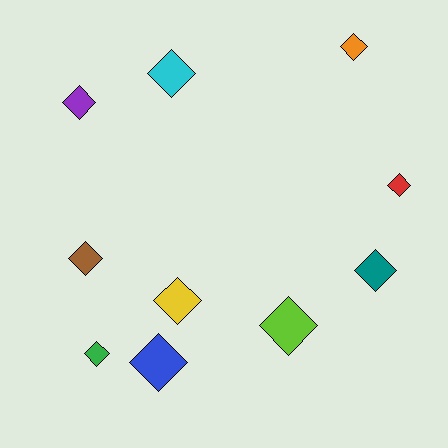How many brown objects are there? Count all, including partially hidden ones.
There is 1 brown object.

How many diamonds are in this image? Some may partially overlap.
There are 10 diamonds.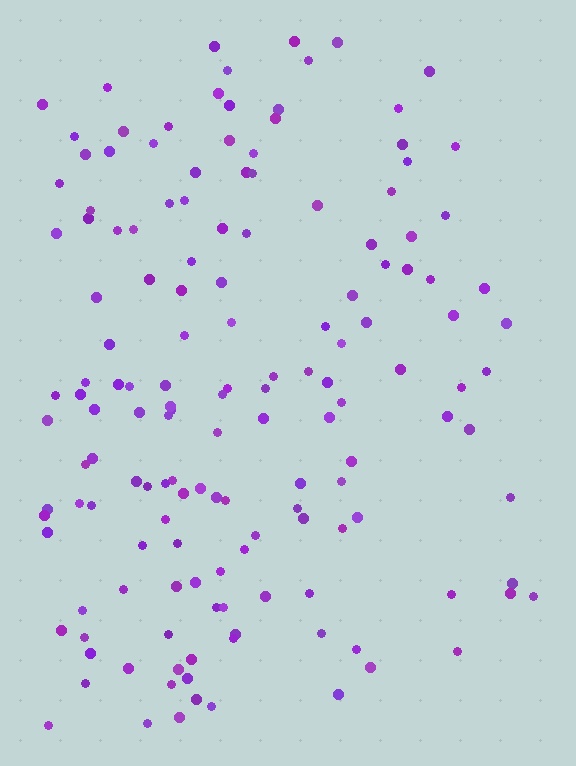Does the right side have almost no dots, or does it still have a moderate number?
Still a moderate number, just noticeably fewer than the left.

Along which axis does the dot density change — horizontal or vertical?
Horizontal.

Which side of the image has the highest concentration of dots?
The left.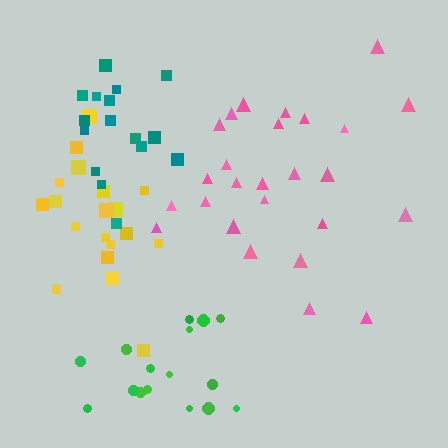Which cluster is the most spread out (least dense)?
Pink.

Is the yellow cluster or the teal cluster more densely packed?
Teal.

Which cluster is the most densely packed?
Teal.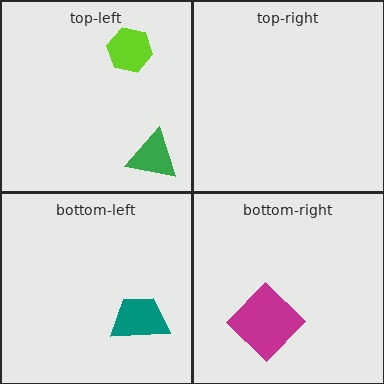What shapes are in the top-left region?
The lime hexagon, the green triangle.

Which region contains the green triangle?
The top-left region.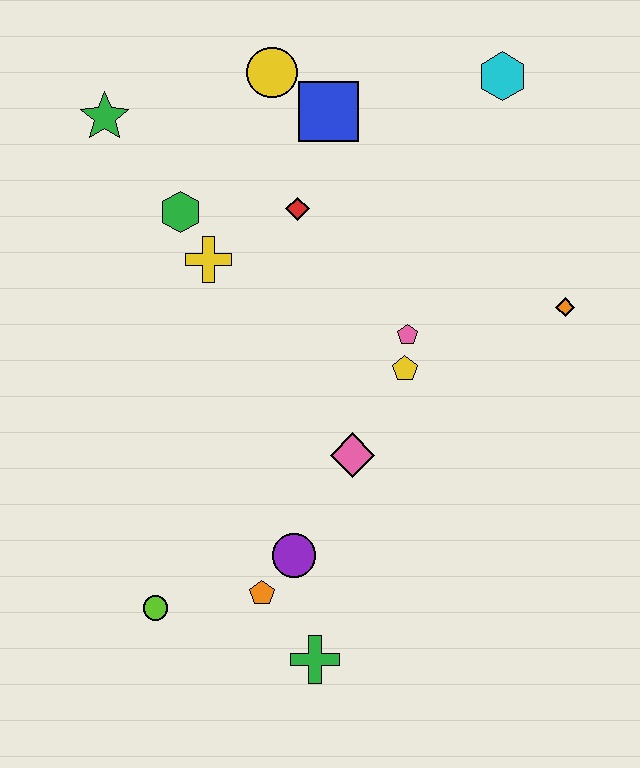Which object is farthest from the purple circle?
The cyan hexagon is farthest from the purple circle.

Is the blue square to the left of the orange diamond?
Yes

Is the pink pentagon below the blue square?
Yes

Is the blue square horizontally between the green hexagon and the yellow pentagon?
Yes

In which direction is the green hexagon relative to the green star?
The green hexagon is below the green star.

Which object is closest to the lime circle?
The orange pentagon is closest to the lime circle.